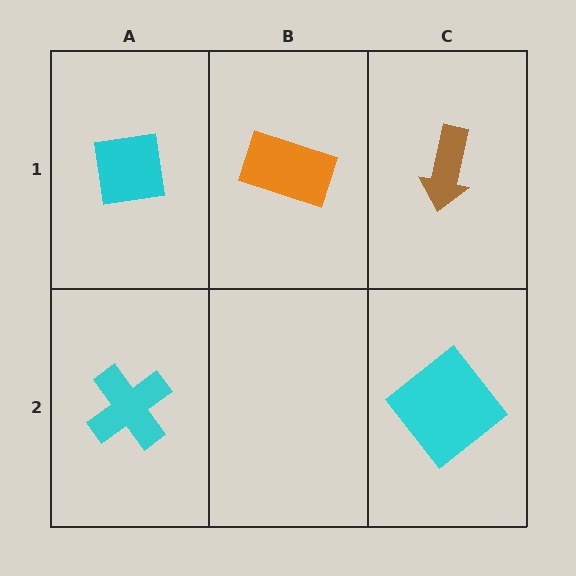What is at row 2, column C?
A cyan diamond.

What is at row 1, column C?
A brown arrow.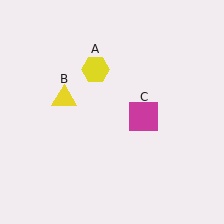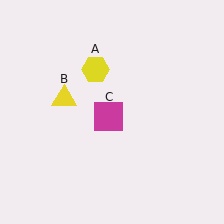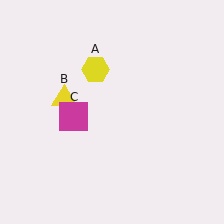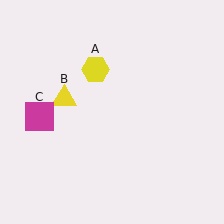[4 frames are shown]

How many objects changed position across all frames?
1 object changed position: magenta square (object C).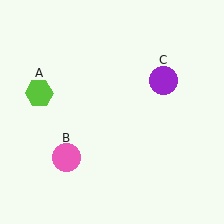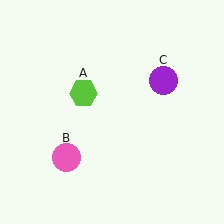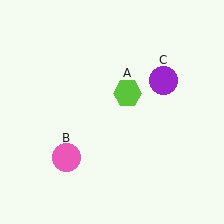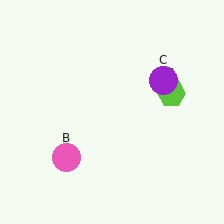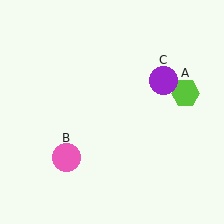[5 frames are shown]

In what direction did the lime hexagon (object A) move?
The lime hexagon (object A) moved right.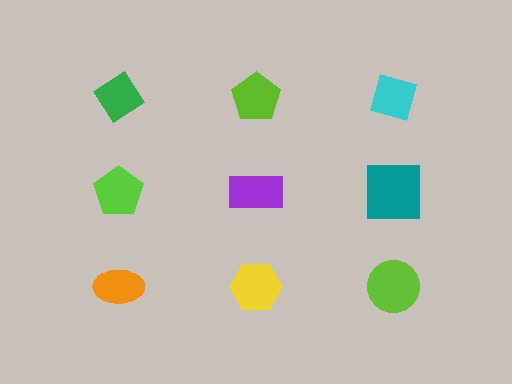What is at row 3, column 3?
A lime circle.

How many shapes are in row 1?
3 shapes.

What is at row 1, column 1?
A green diamond.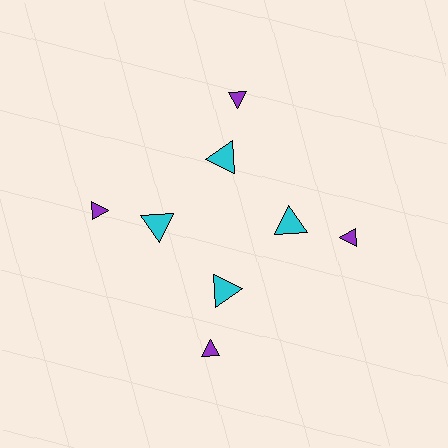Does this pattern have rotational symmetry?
Yes, this pattern has 4-fold rotational symmetry. It looks the same after rotating 90 degrees around the center.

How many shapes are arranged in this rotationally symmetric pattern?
There are 8 shapes, arranged in 4 groups of 2.